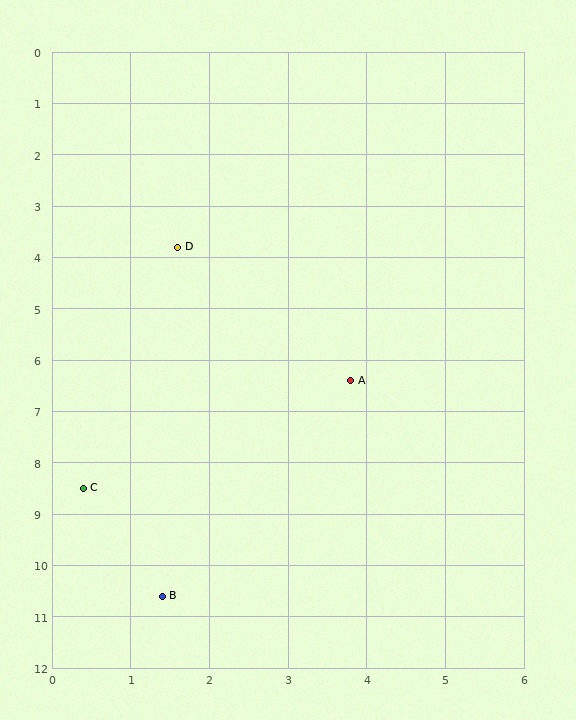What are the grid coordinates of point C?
Point C is at approximately (0.4, 8.5).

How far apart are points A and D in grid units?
Points A and D are about 3.4 grid units apart.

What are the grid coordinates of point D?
Point D is at approximately (1.6, 3.8).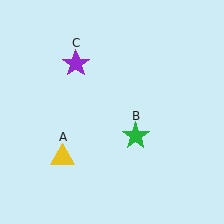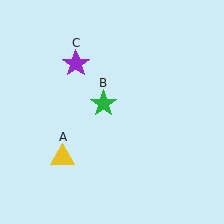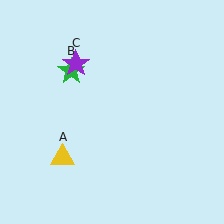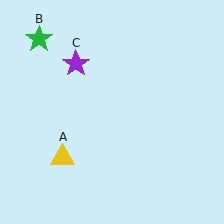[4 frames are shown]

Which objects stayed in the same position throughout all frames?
Yellow triangle (object A) and purple star (object C) remained stationary.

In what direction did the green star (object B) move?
The green star (object B) moved up and to the left.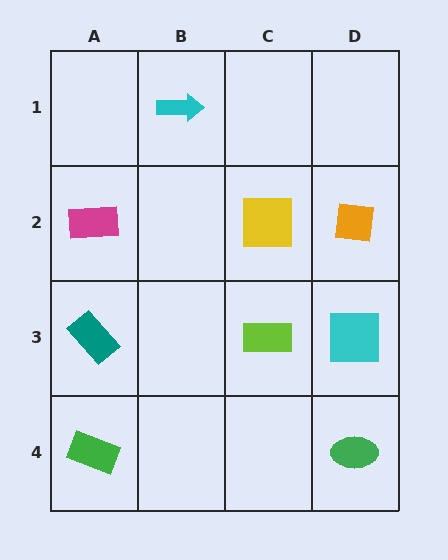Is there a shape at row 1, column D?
No, that cell is empty.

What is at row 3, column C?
A lime rectangle.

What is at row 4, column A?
A green rectangle.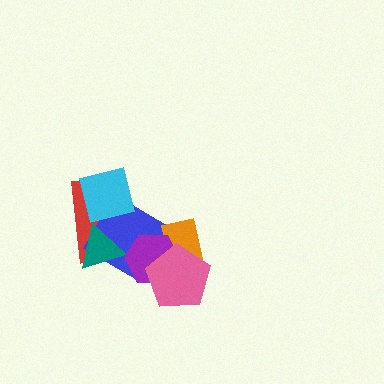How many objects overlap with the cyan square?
2 objects overlap with the cyan square.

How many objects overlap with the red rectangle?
3 objects overlap with the red rectangle.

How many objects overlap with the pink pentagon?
2 objects overlap with the pink pentagon.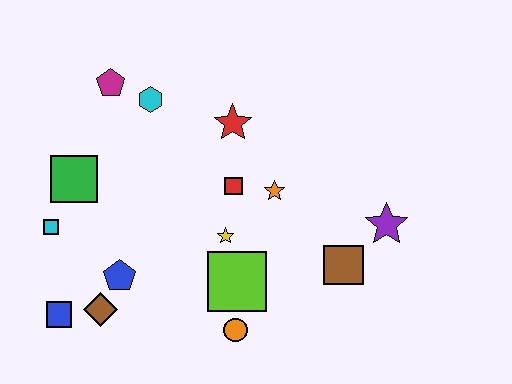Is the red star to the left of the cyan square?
No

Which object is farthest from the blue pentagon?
The purple star is farthest from the blue pentagon.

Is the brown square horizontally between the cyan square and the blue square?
No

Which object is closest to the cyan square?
The green square is closest to the cyan square.